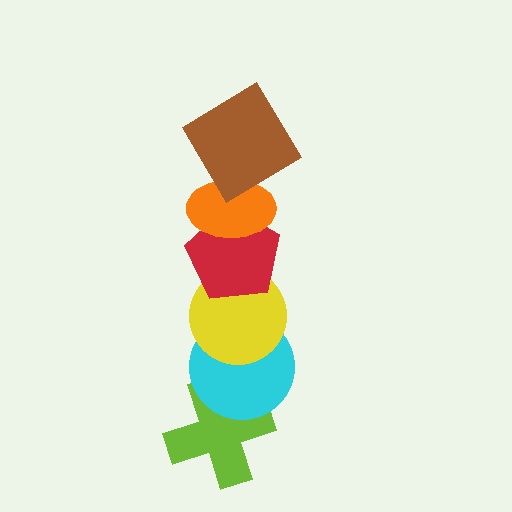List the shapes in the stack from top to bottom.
From top to bottom: the brown diamond, the orange ellipse, the red pentagon, the yellow circle, the cyan circle, the lime cross.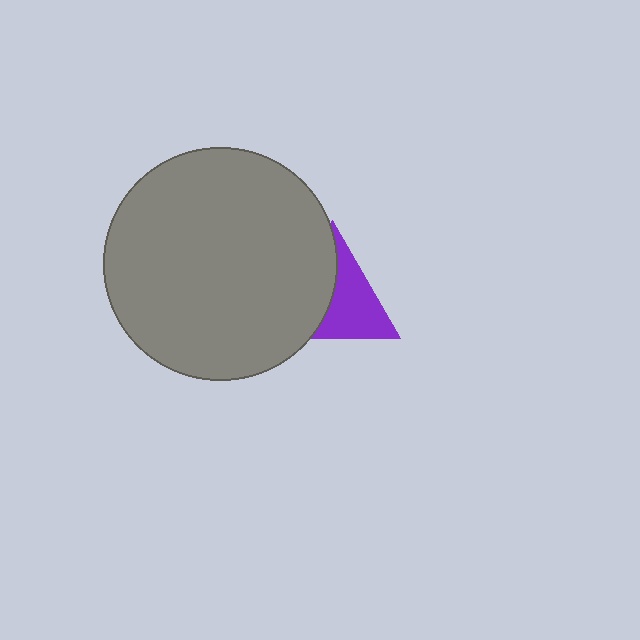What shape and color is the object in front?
The object in front is a gray circle.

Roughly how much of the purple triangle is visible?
About half of it is visible (roughly 51%).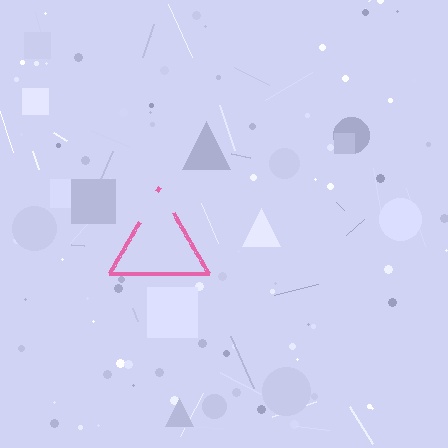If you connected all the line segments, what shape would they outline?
They would outline a triangle.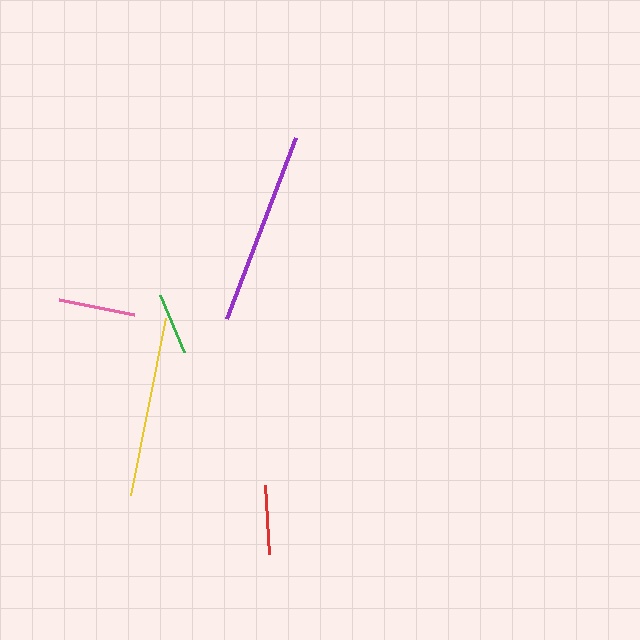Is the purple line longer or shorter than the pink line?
The purple line is longer than the pink line.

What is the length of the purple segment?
The purple segment is approximately 194 pixels long.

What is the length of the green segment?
The green segment is approximately 62 pixels long.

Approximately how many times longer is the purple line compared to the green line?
The purple line is approximately 3.1 times the length of the green line.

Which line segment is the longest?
The purple line is the longest at approximately 194 pixels.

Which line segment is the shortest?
The green line is the shortest at approximately 62 pixels.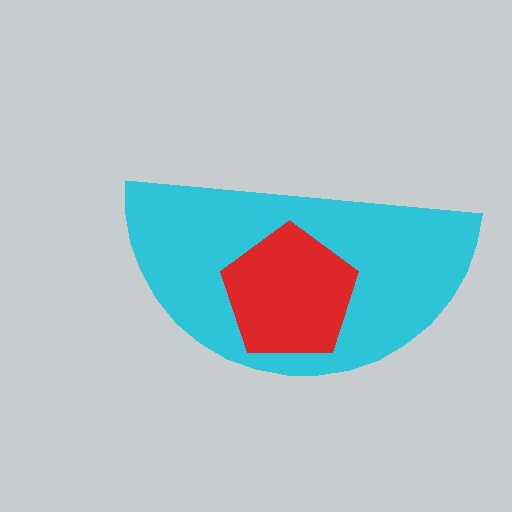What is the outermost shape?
The cyan semicircle.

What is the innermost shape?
The red pentagon.